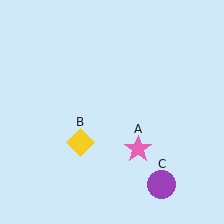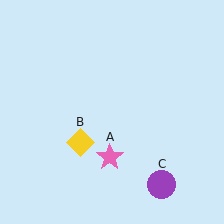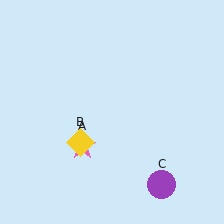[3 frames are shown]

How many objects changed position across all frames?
1 object changed position: pink star (object A).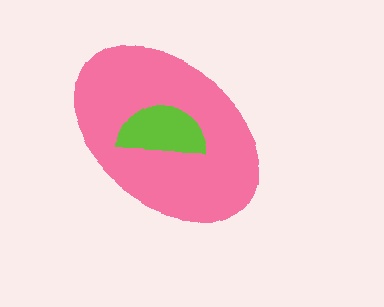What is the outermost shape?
The pink ellipse.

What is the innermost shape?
The lime semicircle.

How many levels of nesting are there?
2.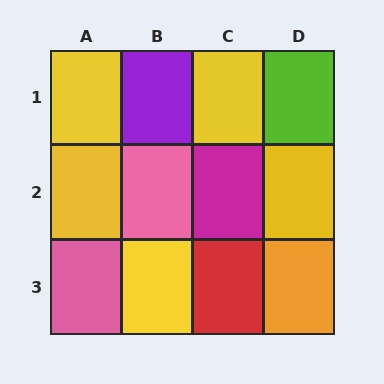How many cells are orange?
1 cell is orange.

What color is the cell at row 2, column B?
Pink.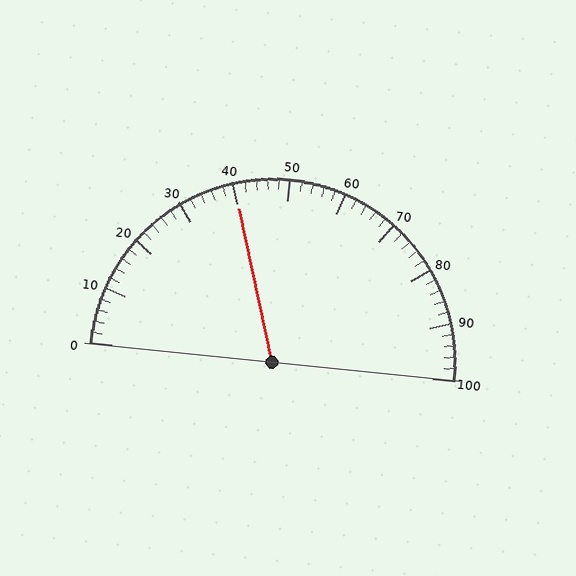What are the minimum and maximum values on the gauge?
The gauge ranges from 0 to 100.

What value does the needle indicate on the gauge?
The needle indicates approximately 40.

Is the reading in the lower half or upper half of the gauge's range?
The reading is in the lower half of the range (0 to 100).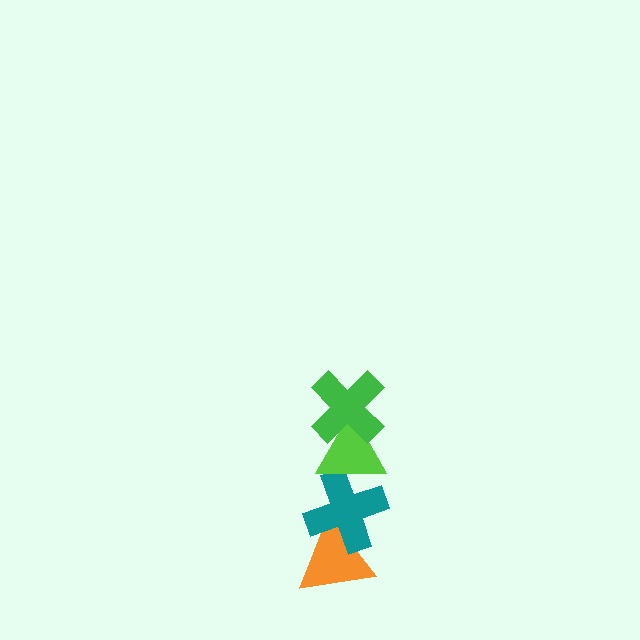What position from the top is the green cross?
The green cross is 1st from the top.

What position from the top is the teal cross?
The teal cross is 3rd from the top.